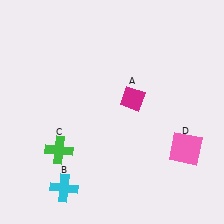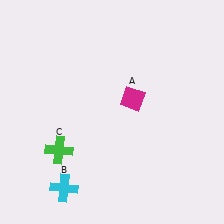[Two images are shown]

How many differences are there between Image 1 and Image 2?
There is 1 difference between the two images.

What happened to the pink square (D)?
The pink square (D) was removed in Image 2. It was in the bottom-right area of Image 1.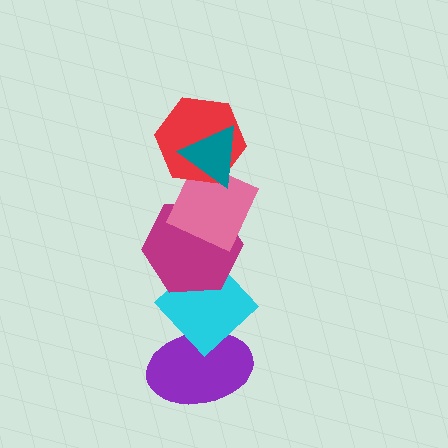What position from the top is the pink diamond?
The pink diamond is 3rd from the top.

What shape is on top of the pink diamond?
The red hexagon is on top of the pink diamond.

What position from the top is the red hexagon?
The red hexagon is 2nd from the top.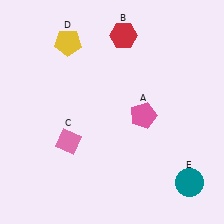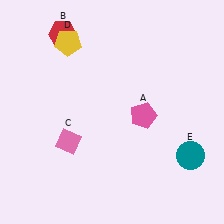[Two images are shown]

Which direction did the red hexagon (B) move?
The red hexagon (B) moved left.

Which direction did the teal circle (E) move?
The teal circle (E) moved up.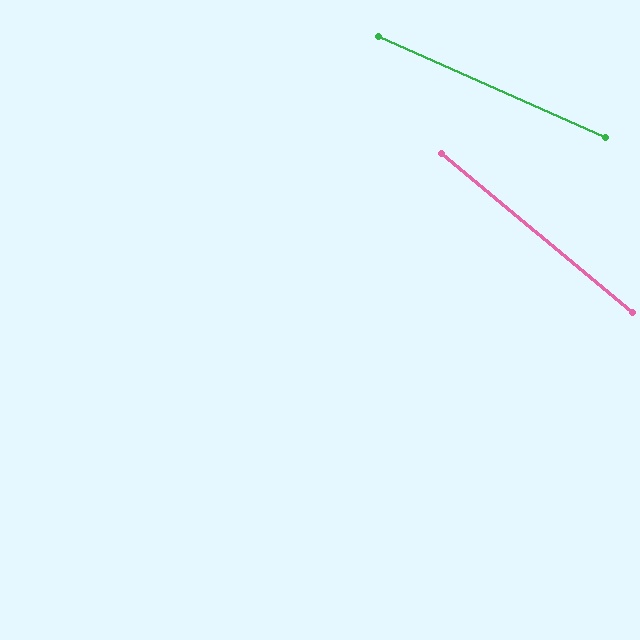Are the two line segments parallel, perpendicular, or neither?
Neither parallel nor perpendicular — they differ by about 16°.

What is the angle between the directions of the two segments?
Approximately 16 degrees.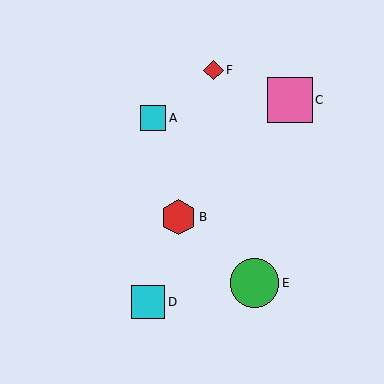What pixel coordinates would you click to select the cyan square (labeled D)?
Click at (148, 302) to select the cyan square D.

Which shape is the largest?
The green circle (labeled E) is the largest.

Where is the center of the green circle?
The center of the green circle is at (254, 283).